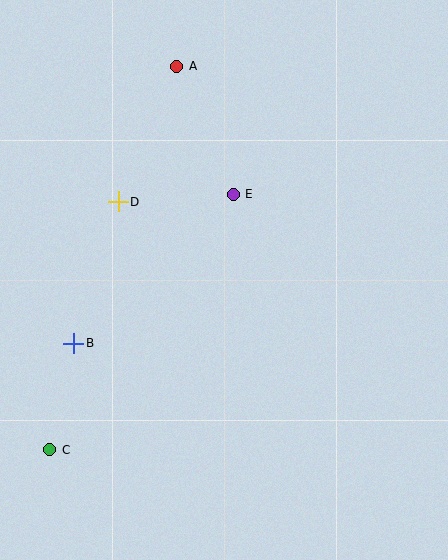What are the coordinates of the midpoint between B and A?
The midpoint between B and A is at (125, 205).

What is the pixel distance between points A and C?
The distance between A and C is 404 pixels.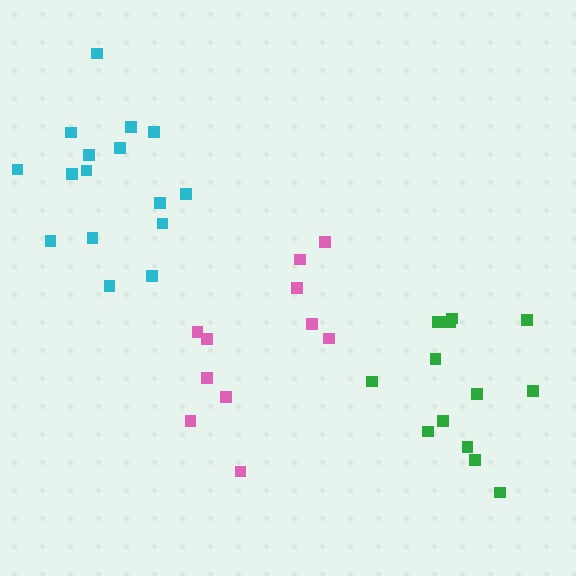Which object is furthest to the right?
The green cluster is rightmost.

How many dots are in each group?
Group 1: 13 dots, Group 2: 11 dots, Group 3: 16 dots (40 total).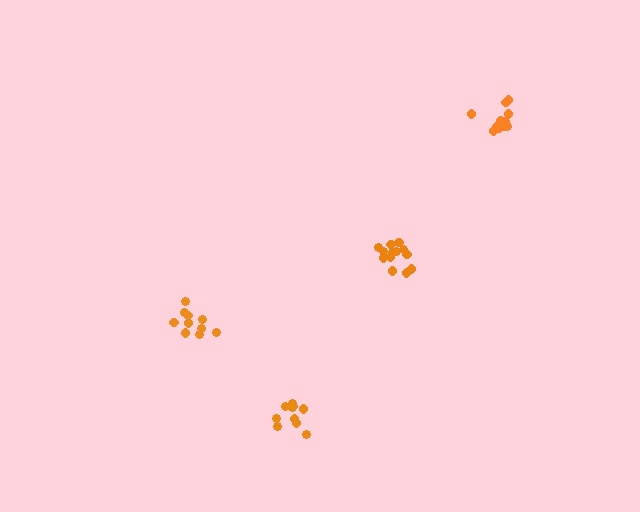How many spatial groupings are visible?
There are 4 spatial groupings.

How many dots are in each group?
Group 1: 13 dots, Group 2: 10 dots, Group 3: 13 dots, Group 4: 10 dots (46 total).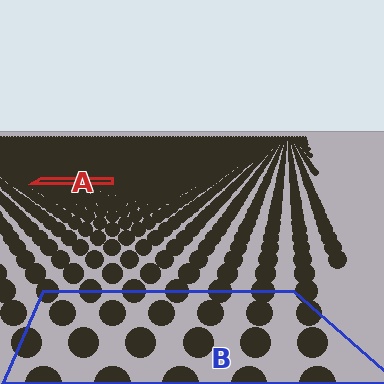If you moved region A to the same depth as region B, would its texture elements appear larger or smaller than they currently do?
They would appear larger. At a closer depth, the same texture elements are projected at a bigger on-screen size.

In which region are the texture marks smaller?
The texture marks are smaller in region A, because it is farther away.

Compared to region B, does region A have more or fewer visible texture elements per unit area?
Region A has more texture elements per unit area — they are packed more densely because it is farther away.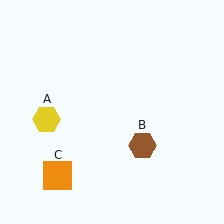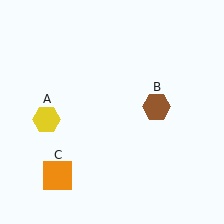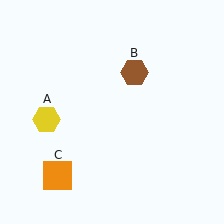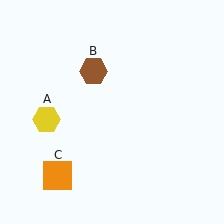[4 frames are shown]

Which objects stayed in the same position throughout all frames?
Yellow hexagon (object A) and orange square (object C) remained stationary.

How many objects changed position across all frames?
1 object changed position: brown hexagon (object B).